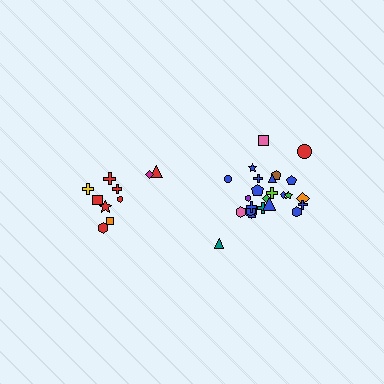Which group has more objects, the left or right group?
The right group.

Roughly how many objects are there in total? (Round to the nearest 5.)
Roughly 35 objects in total.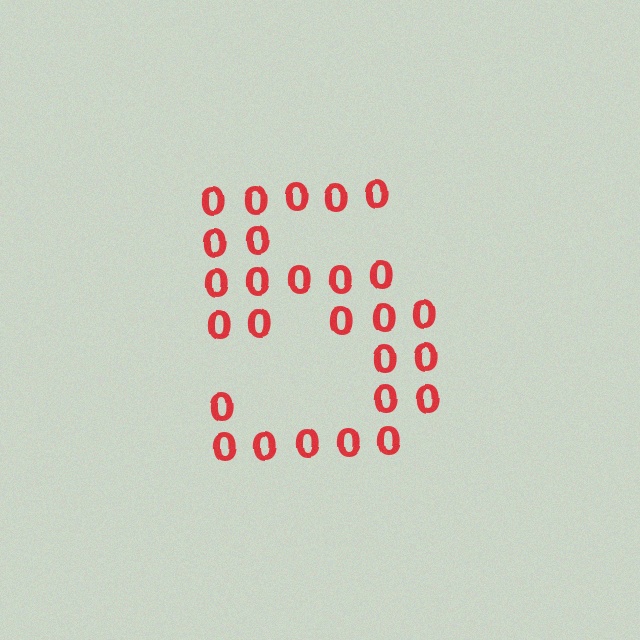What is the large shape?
The large shape is the digit 5.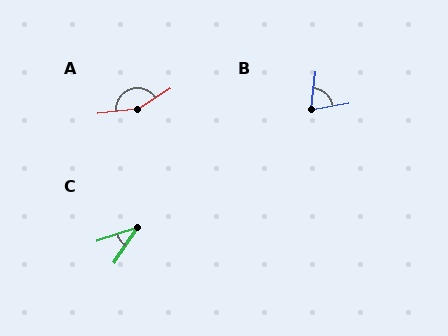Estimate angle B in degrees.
Approximately 73 degrees.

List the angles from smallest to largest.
C (39°), B (73°), A (155°).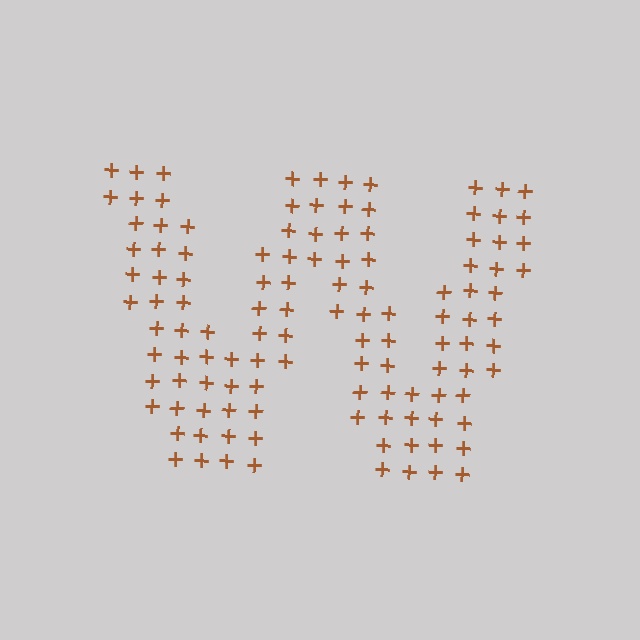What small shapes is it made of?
It is made of small plus signs.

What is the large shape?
The large shape is the letter W.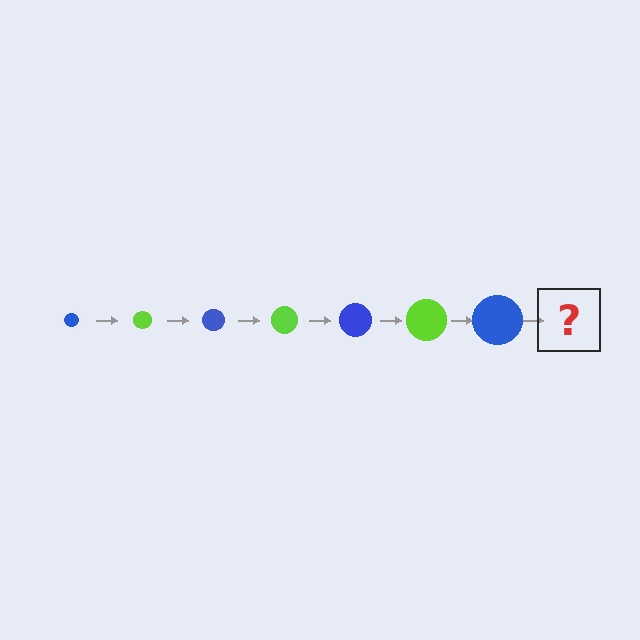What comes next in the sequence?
The next element should be a lime circle, larger than the previous one.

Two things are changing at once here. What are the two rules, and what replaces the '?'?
The two rules are that the circle grows larger each step and the color cycles through blue and lime. The '?' should be a lime circle, larger than the previous one.